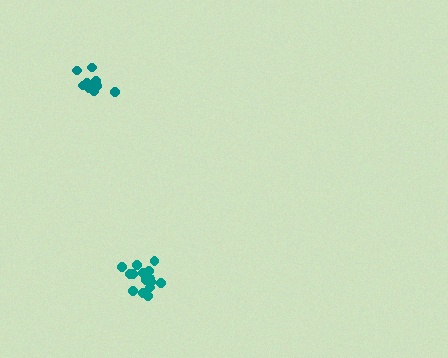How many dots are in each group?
Group 1: 11 dots, Group 2: 15 dots (26 total).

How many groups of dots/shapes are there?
There are 2 groups.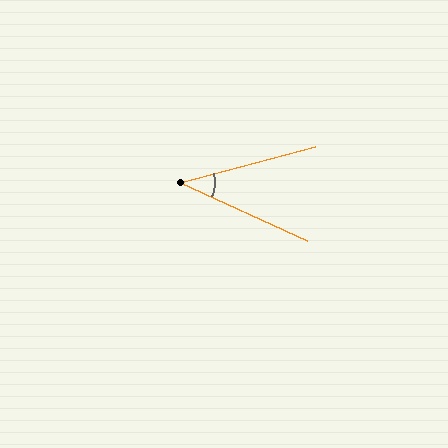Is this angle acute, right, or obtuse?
It is acute.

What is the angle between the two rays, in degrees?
Approximately 40 degrees.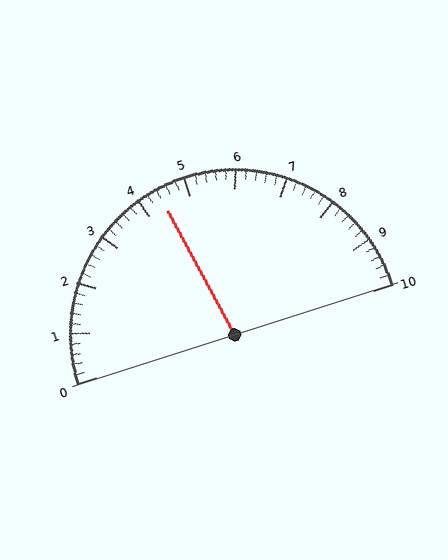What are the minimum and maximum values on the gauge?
The gauge ranges from 0 to 10.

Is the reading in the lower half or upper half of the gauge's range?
The reading is in the lower half of the range (0 to 10).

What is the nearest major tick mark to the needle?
The nearest major tick mark is 4.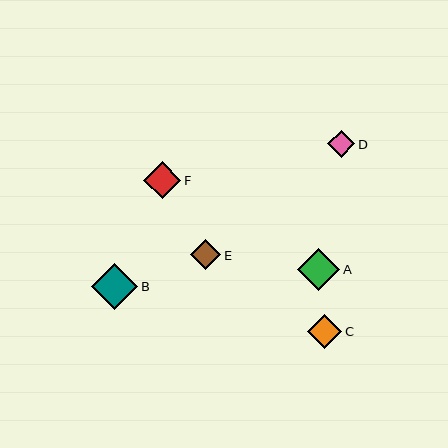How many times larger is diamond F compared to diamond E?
Diamond F is approximately 1.2 times the size of diamond E.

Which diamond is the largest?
Diamond B is the largest with a size of approximately 46 pixels.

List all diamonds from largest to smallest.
From largest to smallest: B, A, F, C, E, D.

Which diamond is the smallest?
Diamond D is the smallest with a size of approximately 27 pixels.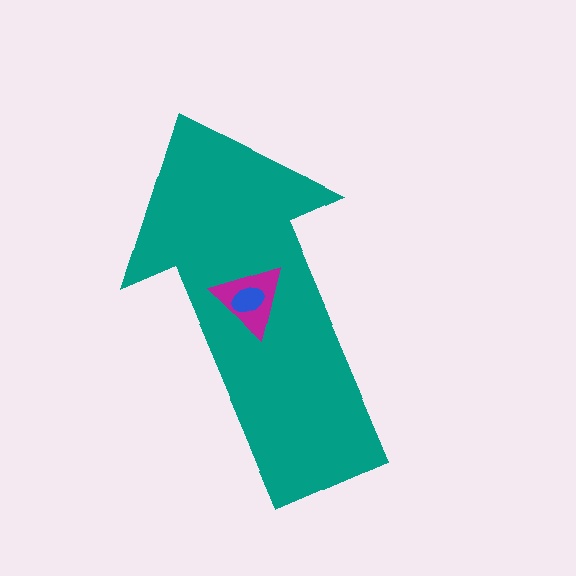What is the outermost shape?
The teal arrow.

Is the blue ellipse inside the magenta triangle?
Yes.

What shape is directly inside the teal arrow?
The magenta triangle.